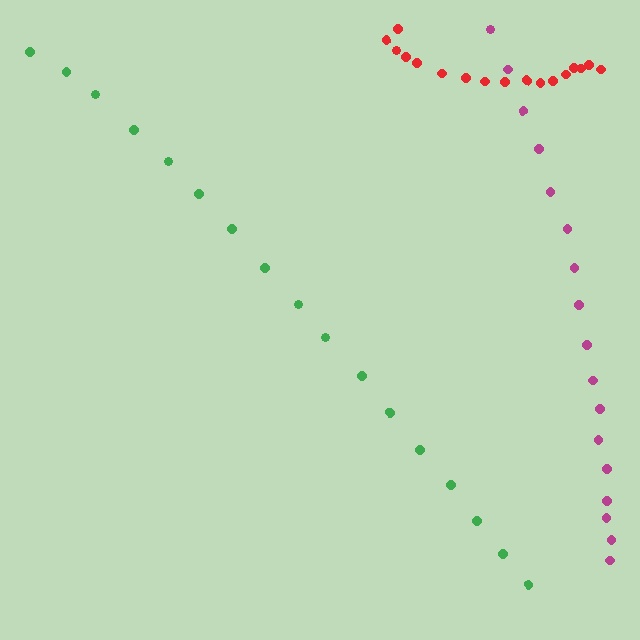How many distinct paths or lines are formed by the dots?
There are 3 distinct paths.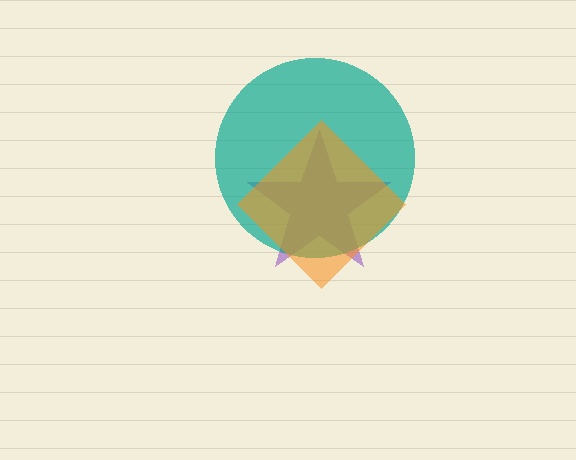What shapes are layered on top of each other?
The layered shapes are: a purple star, a teal circle, an orange diamond.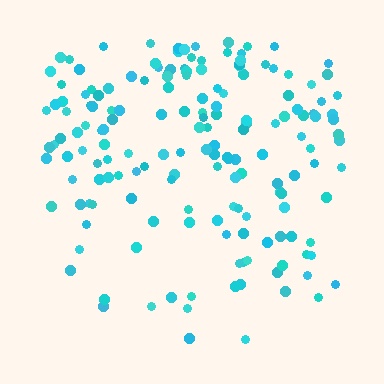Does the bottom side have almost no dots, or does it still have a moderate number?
Still a moderate number, just noticeably fewer than the top.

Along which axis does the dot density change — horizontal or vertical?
Vertical.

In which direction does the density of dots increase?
From bottom to top, with the top side densest.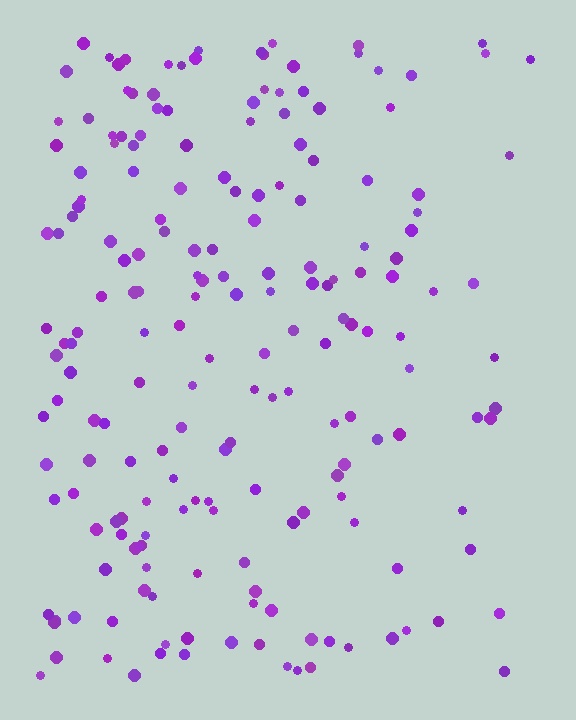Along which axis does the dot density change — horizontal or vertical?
Horizontal.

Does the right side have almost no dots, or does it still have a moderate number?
Still a moderate number, just noticeably fewer than the left.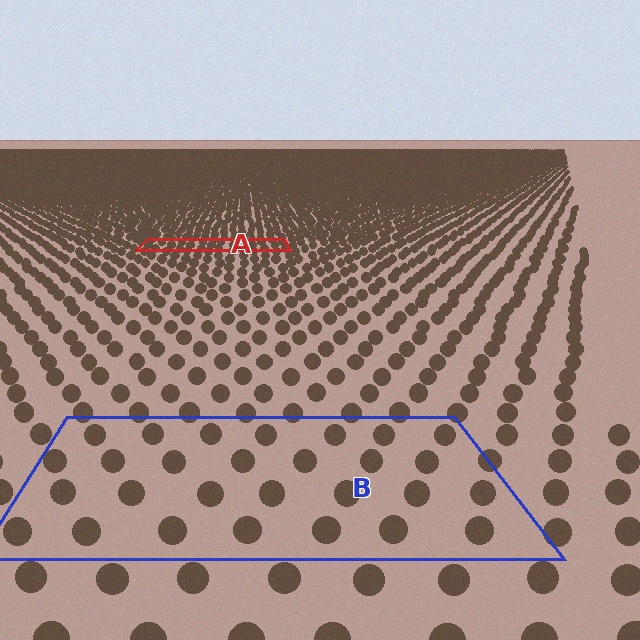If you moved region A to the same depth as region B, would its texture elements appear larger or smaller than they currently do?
They would appear larger. At a closer depth, the same texture elements are projected at a bigger on-screen size.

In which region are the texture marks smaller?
The texture marks are smaller in region A, because it is farther away.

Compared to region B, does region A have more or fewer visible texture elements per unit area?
Region A has more texture elements per unit area — they are packed more densely because it is farther away.